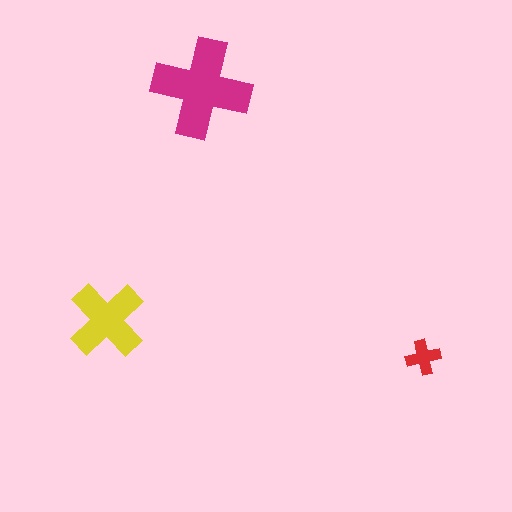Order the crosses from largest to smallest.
the magenta one, the yellow one, the red one.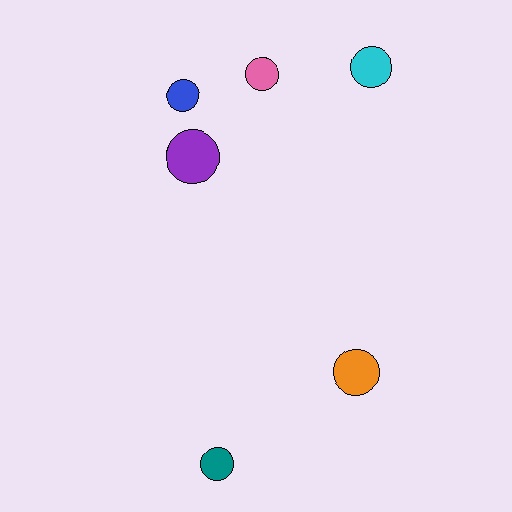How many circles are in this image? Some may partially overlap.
There are 6 circles.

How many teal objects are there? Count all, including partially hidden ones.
There is 1 teal object.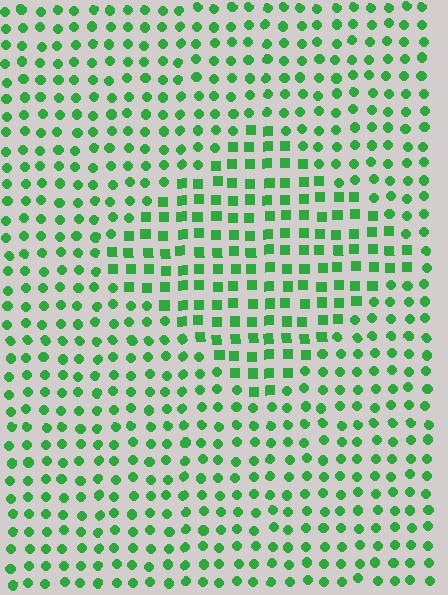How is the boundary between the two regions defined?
The boundary is defined by a change in element shape: squares inside vs. circles outside. All elements share the same color and spacing.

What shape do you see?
I see a diamond.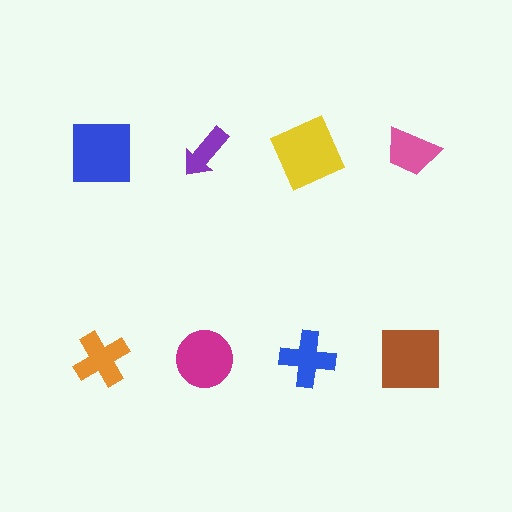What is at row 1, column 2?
A purple arrow.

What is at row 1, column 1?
A blue square.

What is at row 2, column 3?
A blue cross.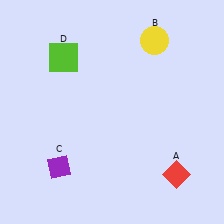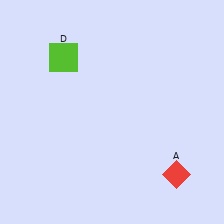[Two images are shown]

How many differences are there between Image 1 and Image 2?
There are 2 differences between the two images.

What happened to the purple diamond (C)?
The purple diamond (C) was removed in Image 2. It was in the bottom-left area of Image 1.